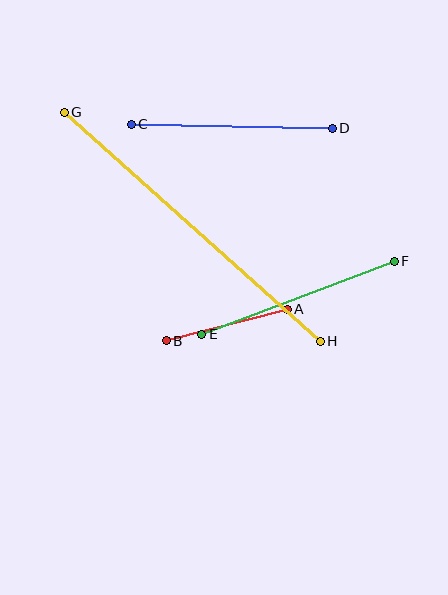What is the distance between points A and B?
The distance is approximately 125 pixels.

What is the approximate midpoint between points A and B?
The midpoint is at approximately (227, 325) pixels.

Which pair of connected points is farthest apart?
Points G and H are farthest apart.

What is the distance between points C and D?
The distance is approximately 201 pixels.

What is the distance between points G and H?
The distance is approximately 344 pixels.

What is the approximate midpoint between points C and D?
The midpoint is at approximately (232, 126) pixels.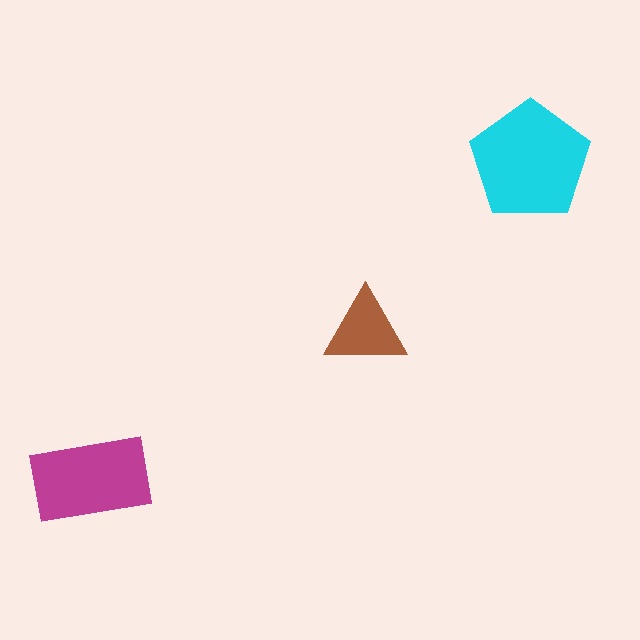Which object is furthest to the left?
The magenta rectangle is leftmost.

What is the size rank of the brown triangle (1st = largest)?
3rd.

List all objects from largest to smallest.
The cyan pentagon, the magenta rectangle, the brown triangle.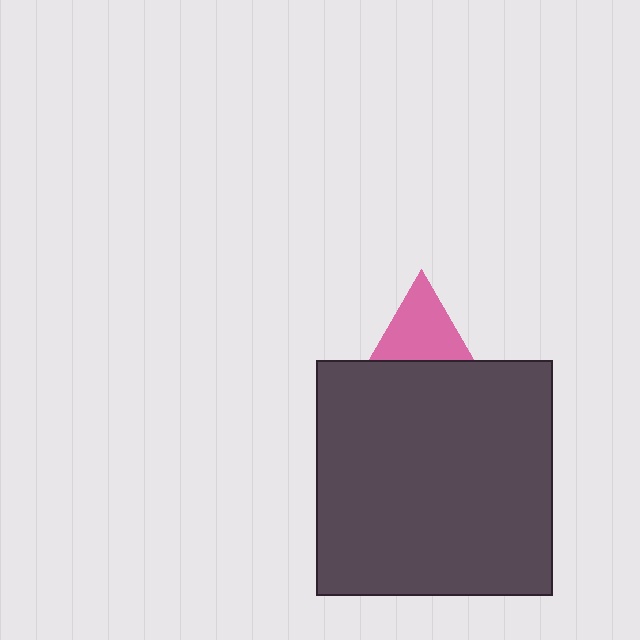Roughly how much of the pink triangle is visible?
About half of it is visible (roughly 60%).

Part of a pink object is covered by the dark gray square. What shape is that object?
It is a triangle.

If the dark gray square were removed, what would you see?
You would see the complete pink triangle.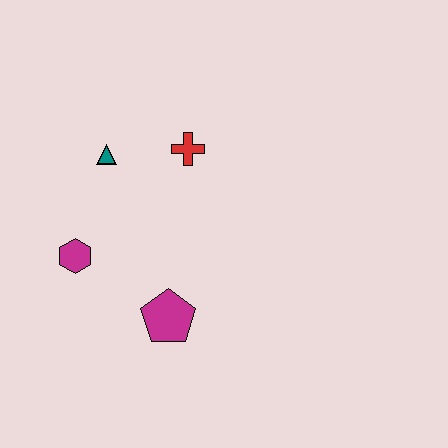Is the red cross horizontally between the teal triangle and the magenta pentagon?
No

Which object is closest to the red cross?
The teal triangle is closest to the red cross.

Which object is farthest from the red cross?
The magenta pentagon is farthest from the red cross.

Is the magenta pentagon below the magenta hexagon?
Yes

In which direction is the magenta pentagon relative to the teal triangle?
The magenta pentagon is below the teal triangle.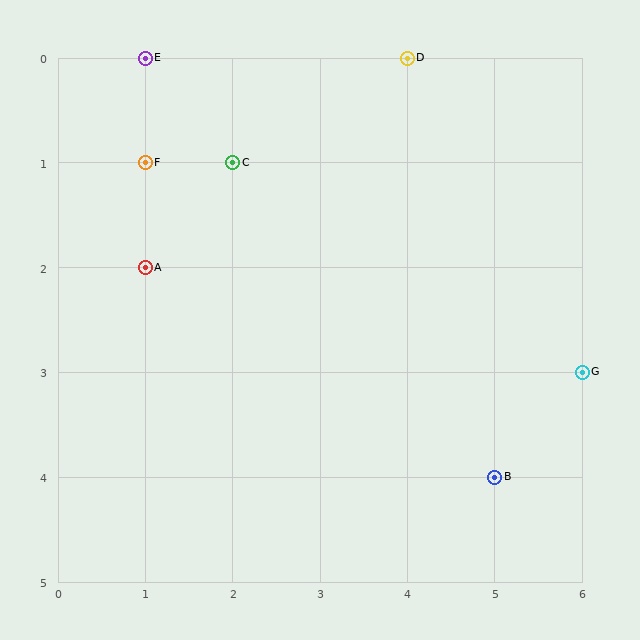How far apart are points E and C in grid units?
Points E and C are 1 column and 1 row apart (about 1.4 grid units diagonally).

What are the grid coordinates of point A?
Point A is at grid coordinates (1, 2).